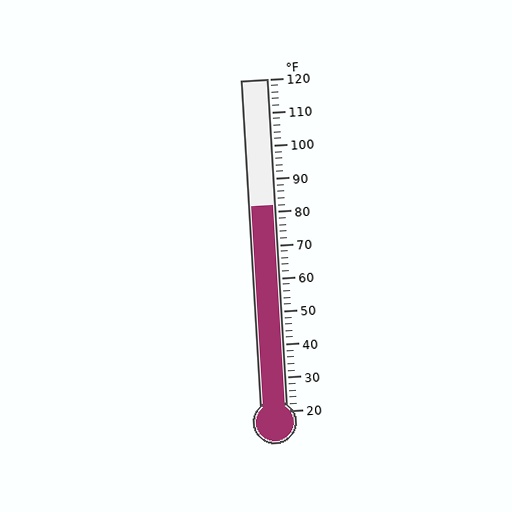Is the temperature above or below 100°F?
The temperature is below 100°F.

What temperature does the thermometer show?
The thermometer shows approximately 82°F.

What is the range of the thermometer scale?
The thermometer scale ranges from 20°F to 120°F.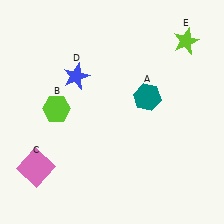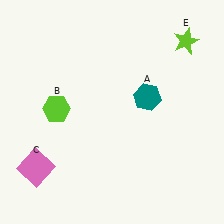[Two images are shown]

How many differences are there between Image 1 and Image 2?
There is 1 difference between the two images.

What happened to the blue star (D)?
The blue star (D) was removed in Image 2. It was in the top-left area of Image 1.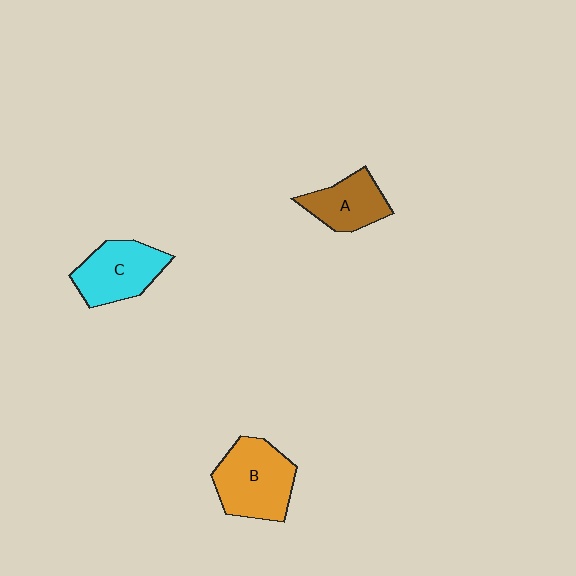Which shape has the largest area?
Shape B (orange).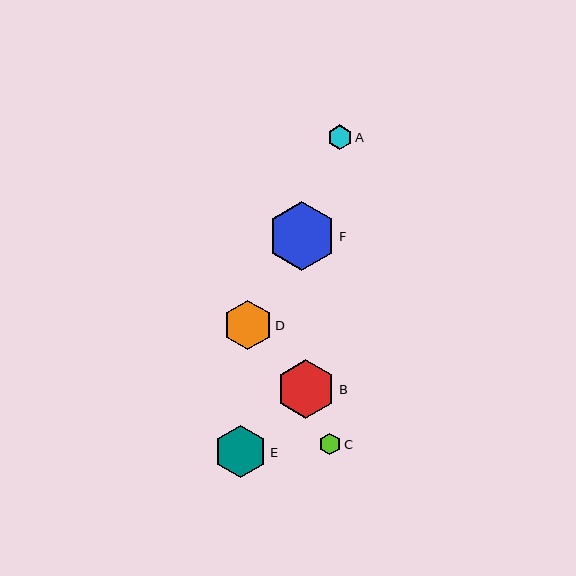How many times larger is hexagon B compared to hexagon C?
Hexagon B is approximately 2.8 times the size of hexagon C.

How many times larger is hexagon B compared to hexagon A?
Hexagon B is approximately 2.4 times the size of hexagon A.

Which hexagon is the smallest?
Hexagon C is the smallest with a size of approximately 22 pixels.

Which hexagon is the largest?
Hexagon F is the largest with a size of approximately 69 pixels.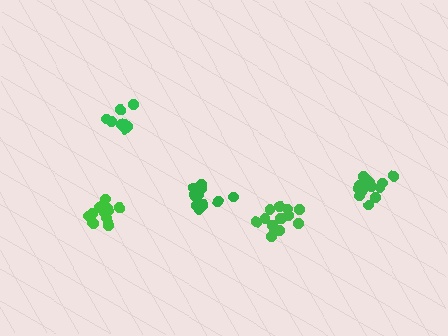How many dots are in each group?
Group 1: 14 dots, Group 2: 9 dots, Group 3: 13 dots, Group 4: 13 dots, Group 5: 14 dots (63 total).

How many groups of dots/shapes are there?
There are 5 groups.